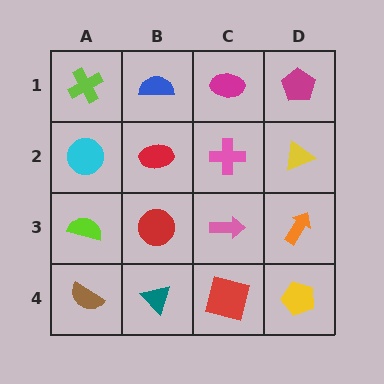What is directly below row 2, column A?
A lime semicircle.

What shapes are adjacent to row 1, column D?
A yellow triangle (row 2, column D), a magenta ellipse (row 1, column C).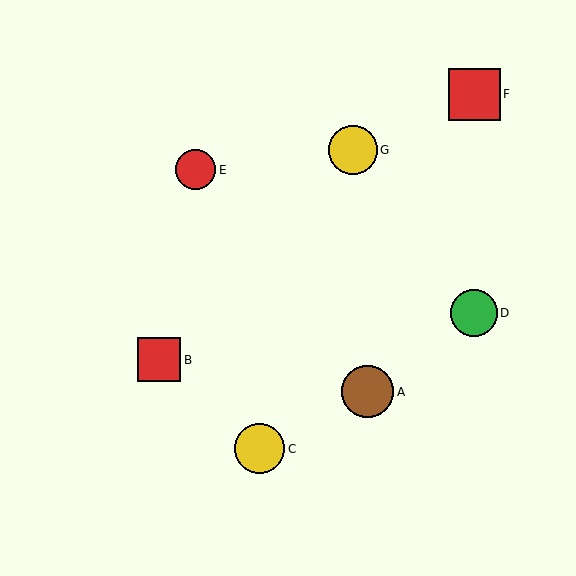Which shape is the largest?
The brown circle (labeled A) is the largest.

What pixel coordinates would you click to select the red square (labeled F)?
Click at (474, 94) to select the red square F.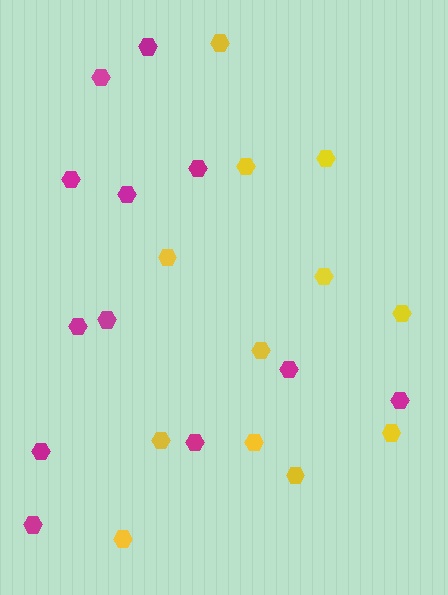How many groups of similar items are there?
There are 2 groups: one group of magenta hexagons (12) and one group of yellow hexagons (12).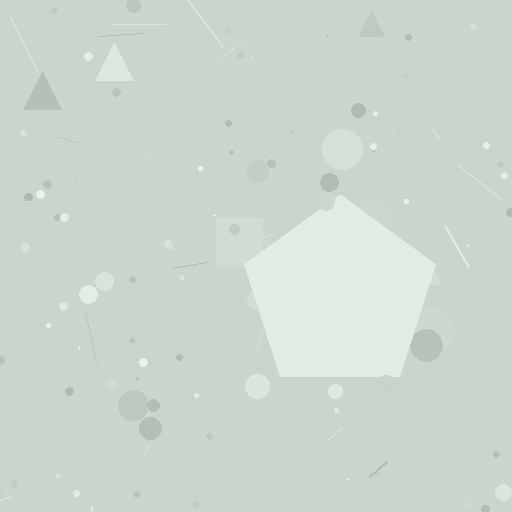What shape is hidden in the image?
A pentagon is hidden in the image.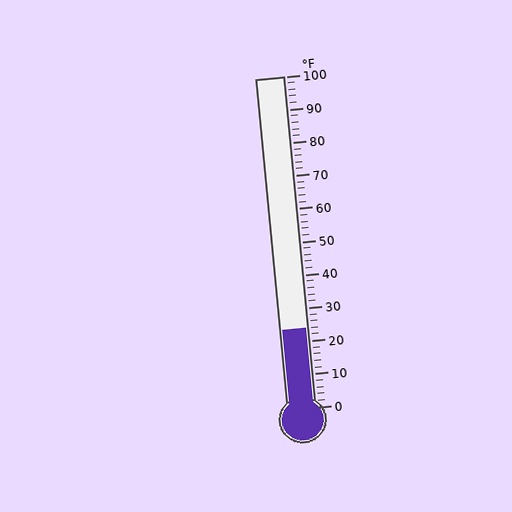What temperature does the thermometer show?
The thermometer shows approximately 24°F.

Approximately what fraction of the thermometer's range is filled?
The thermometer is filled to approximately 25% of its range.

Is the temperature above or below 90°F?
The temperature is below 90°F.